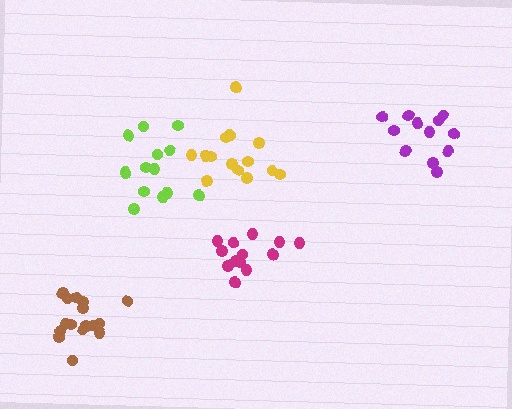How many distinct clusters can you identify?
There are 5 distinct clusters.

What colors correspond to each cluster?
The clusters are colored: yellow, lime, magenta, brown, purple.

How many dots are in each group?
Group 1: 15 dots, Group 2: 14 dots, Group 3: 13 dots, Group 4: 17 dots, Group 5: 12 dots (71 total).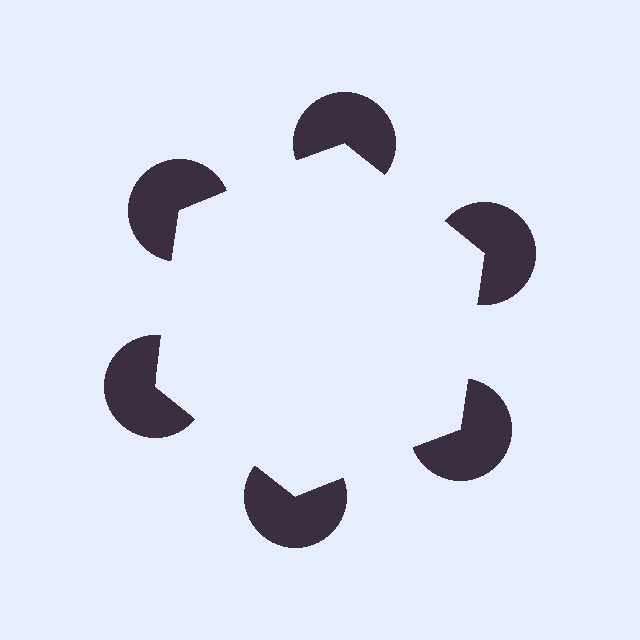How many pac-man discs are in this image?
There are 6 — one at each vertex of the illusory hexagon.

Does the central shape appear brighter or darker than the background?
It typically appears slightly brighter than the background, even though no actual brightness change is drawn.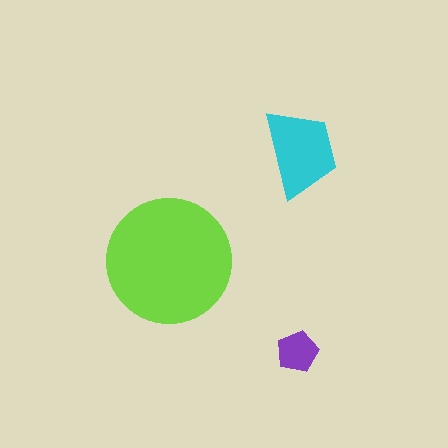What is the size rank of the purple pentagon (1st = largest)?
3rd.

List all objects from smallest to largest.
The purple pentagon, the cyan trapezoid, the lime circle.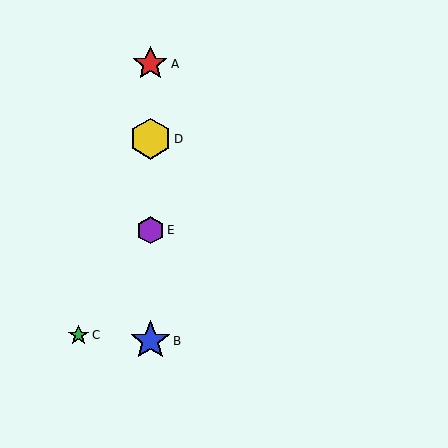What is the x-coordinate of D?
Object D is at x≈150.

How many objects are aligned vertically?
4 objects (A, B, D, E) are aligned vertically.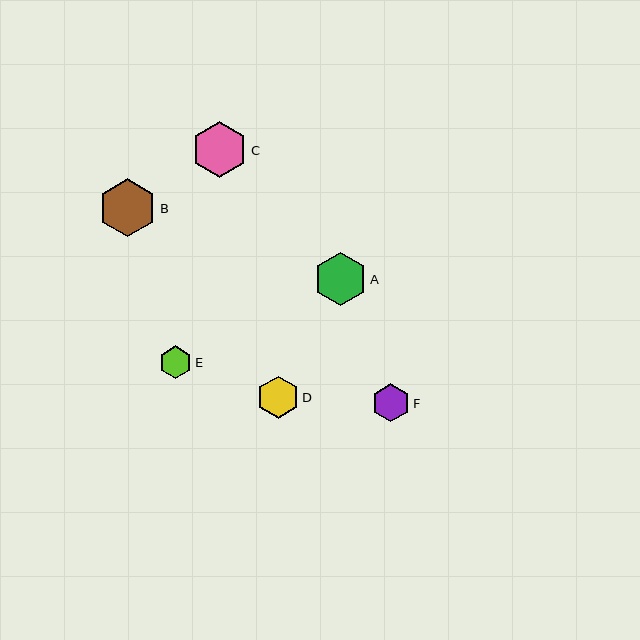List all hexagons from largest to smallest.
From largest to smallest: B, C, A, D, F, E.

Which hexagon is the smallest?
Hexagon E is the smallest with a size of approximately 33 pixels.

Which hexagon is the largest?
Hexagon B is the largest with a size of approximately 58 pixels.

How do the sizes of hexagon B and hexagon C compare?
Hexagon B and hexagon C are approximately the same size.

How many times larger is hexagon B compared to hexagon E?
Hexagon B is approximately 1.8 times the size of hexagon E.